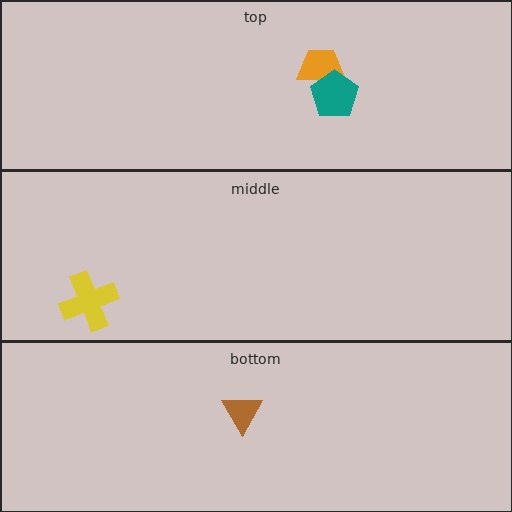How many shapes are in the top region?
2.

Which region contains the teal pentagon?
The top region.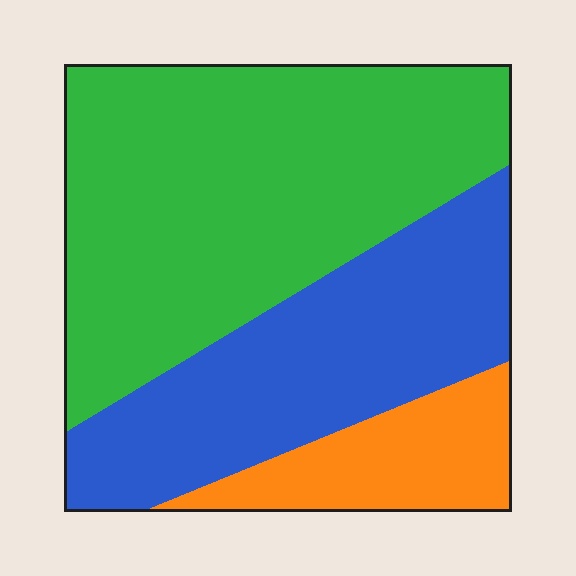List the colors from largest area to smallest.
From largest to smallest: green, blue, orange.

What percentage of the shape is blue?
Blue covers about 35% of the shape.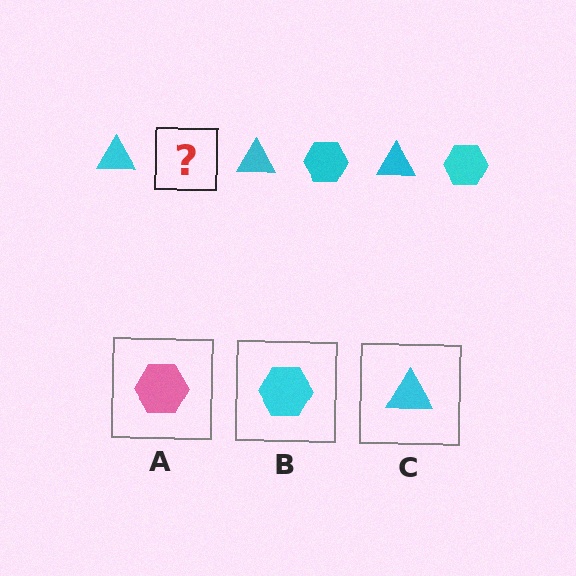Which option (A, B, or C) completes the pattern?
B.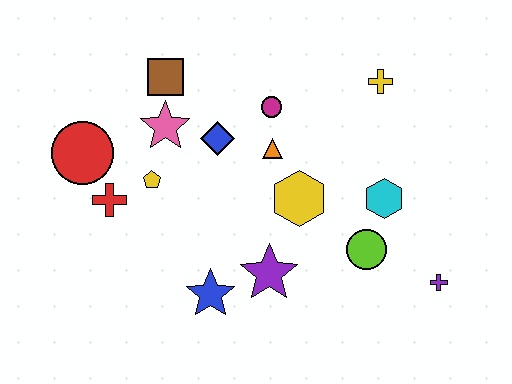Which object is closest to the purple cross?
The lime circle is closest to the purple cross.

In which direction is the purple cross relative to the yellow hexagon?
The purple cross is to the right of the yellow hexagon.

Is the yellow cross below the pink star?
No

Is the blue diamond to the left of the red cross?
No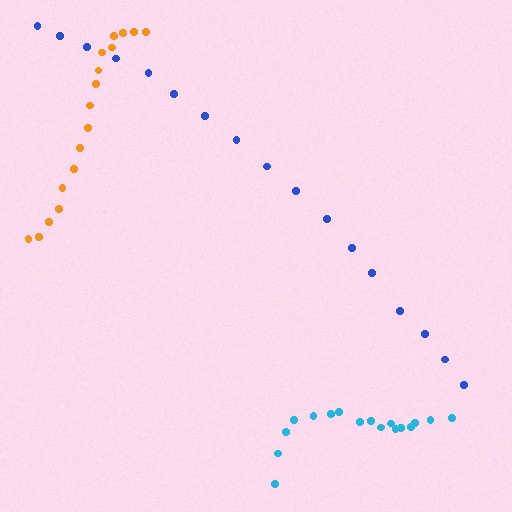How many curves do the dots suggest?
There are 3 distinct paths.